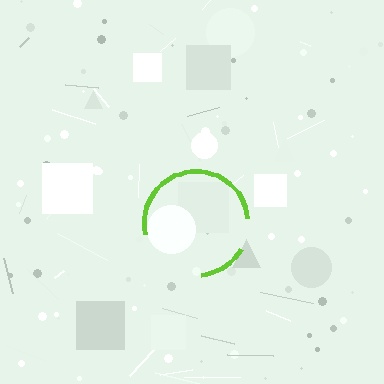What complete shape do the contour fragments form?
The contour fragments form a circle.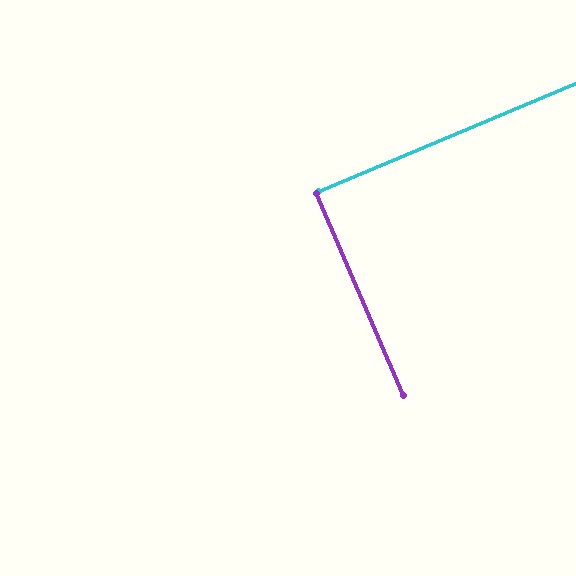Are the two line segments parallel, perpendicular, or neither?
Perpendicular — they meet at approximately 90°.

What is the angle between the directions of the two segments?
Approximately 90 degrees.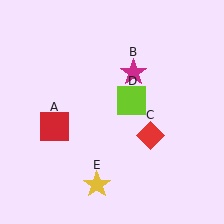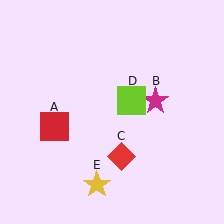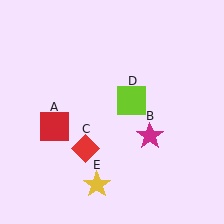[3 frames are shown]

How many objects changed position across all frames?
2 objects changed position: magenta star (object B), red diamond (object C).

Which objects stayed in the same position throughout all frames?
Red square (object A) and lime square (object D) and yellow star (object E) remained stationary.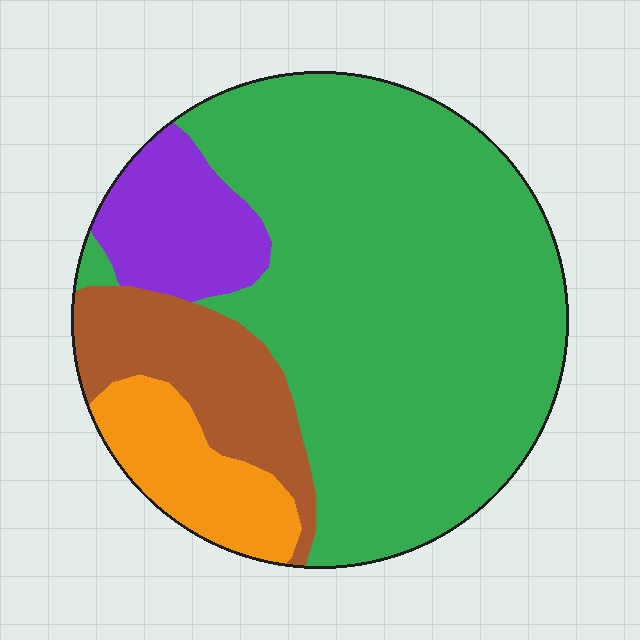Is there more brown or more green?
Green.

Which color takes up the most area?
Green, at roughly 65%.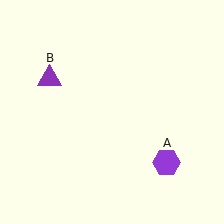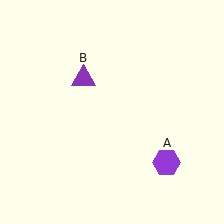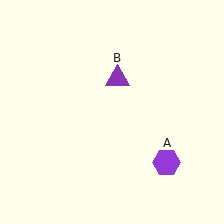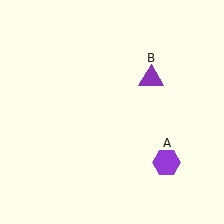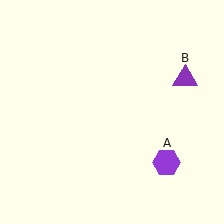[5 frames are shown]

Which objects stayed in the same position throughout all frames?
Purple hexagon (object A) remained stationary.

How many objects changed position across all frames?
1 object changed position: purple triangle (object B).